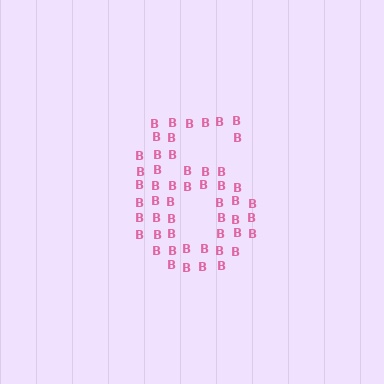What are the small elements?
The small elements are letter B's.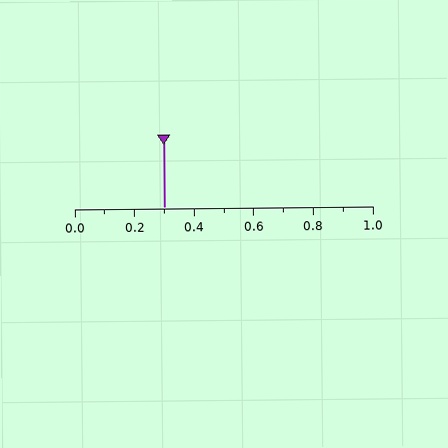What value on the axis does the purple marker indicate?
The marker indicates approximately 0.3.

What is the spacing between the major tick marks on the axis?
The major ticks are spaced 0.2 apart.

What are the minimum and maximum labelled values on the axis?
The axis runs from 0.0 to 1.0.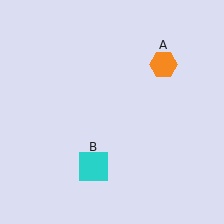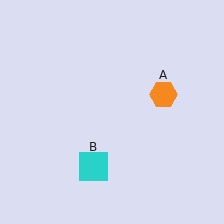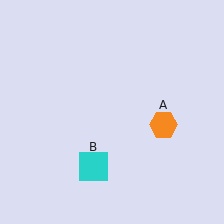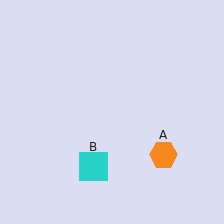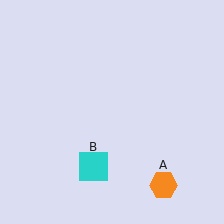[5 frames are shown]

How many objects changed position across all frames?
1 object changed position: orange hexagon (object A).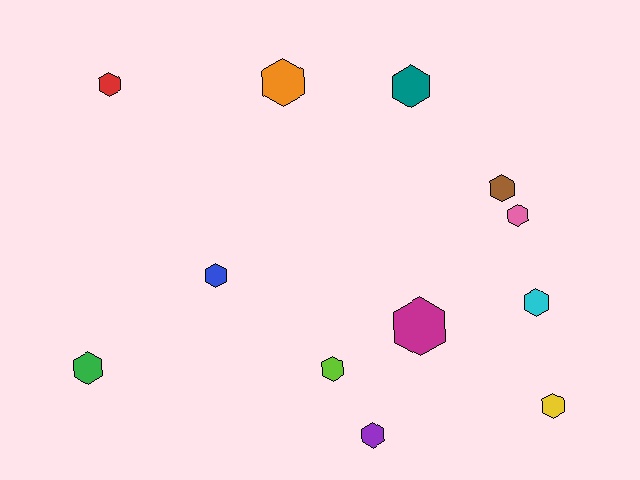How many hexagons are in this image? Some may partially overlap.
There are 12 hexagons.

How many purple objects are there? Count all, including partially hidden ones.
There is 1 purple object.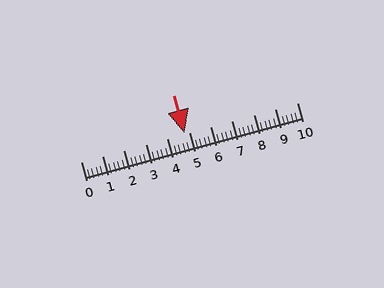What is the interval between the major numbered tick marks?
The major tick marks are spaced 1 units apart.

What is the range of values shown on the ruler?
The ruler shows values from 0 to 10.